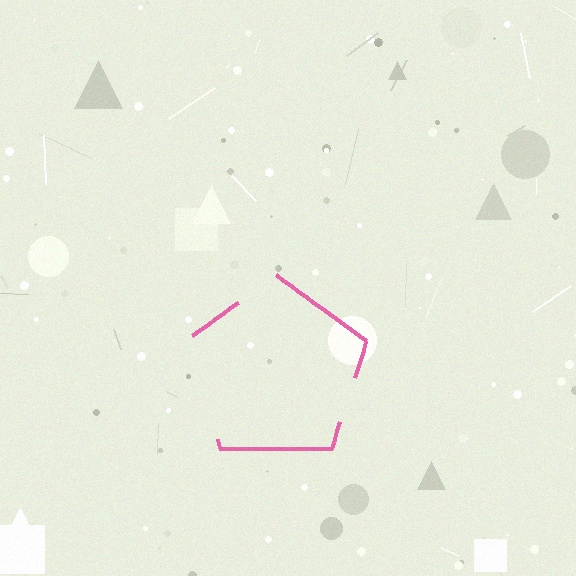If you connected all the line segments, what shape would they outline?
They would outline a pentagon.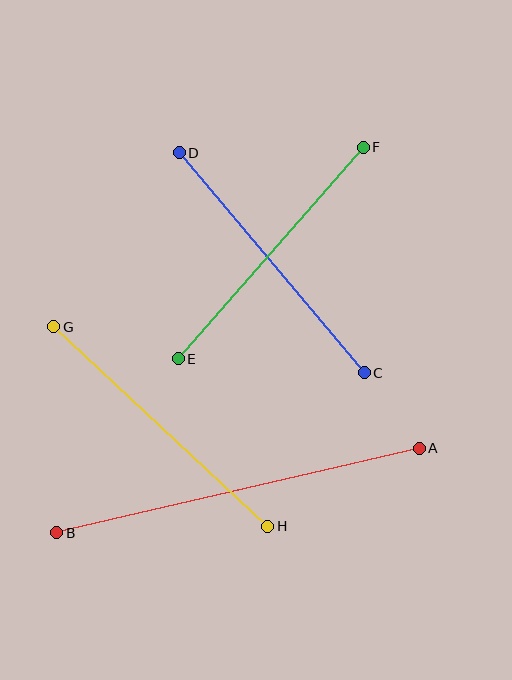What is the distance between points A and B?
The distance is approximately 372 pixels.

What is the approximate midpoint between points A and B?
The midpoint is at approximately (238, 491) pixels.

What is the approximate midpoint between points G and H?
The midpoint is at approximately (161, 427) pixels.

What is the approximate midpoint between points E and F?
The midpoint is at approximately (271, 253) pixels.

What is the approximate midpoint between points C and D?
The midpoint is at approximately (272, 263) pixels.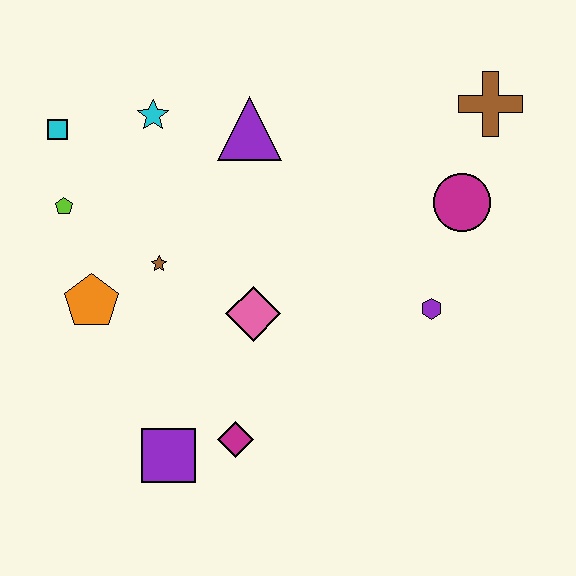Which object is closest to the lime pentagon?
The cyan square is closest to the lime pentagon.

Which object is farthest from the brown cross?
The purple square is farthest from the brown cross.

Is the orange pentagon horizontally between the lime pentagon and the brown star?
Yes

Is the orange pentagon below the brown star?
Yes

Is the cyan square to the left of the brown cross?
Yes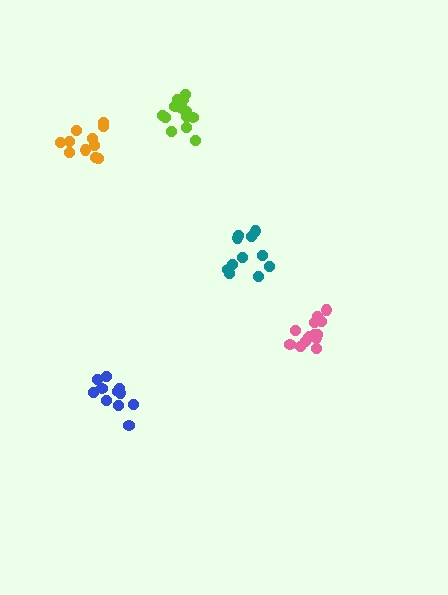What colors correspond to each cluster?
The clusters are colored: orange, teal, pink, blue, lime.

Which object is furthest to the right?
The pink cluster is rightmost.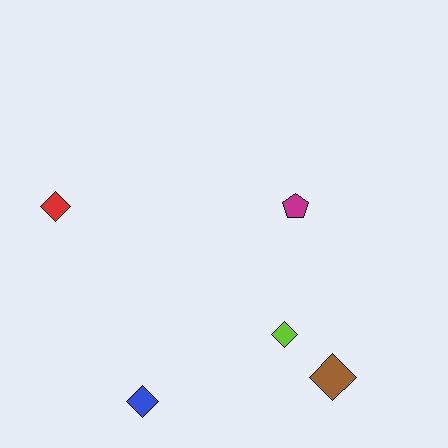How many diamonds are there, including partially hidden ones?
There are 4 diamonds.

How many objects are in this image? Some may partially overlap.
There are 5 objects.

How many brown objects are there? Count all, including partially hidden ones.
There is 1 brown object.